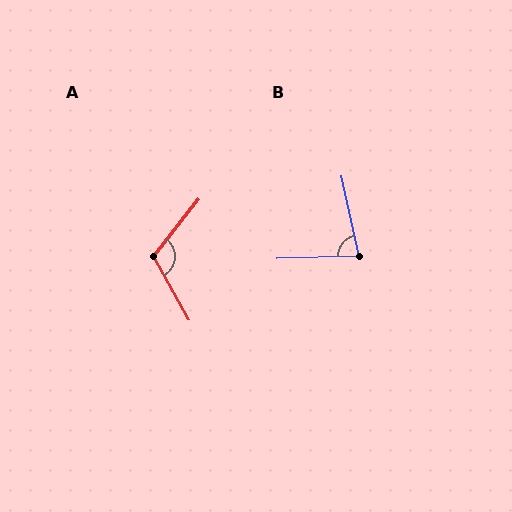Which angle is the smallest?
B, at approximately 79 degrees.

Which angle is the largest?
A, at approximately 112 degrees.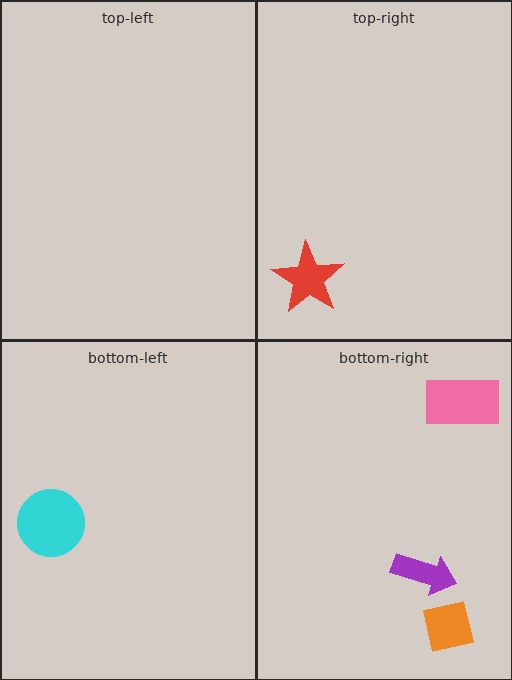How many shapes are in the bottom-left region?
1.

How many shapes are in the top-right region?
1.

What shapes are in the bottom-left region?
The cyan circle.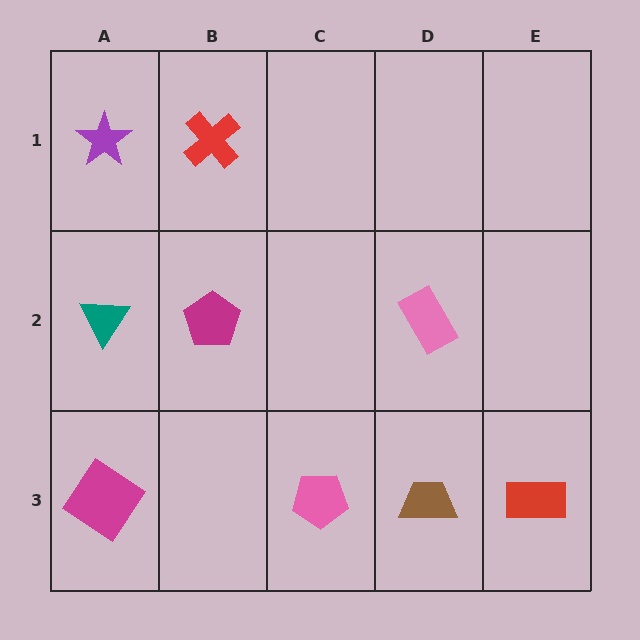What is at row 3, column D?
A brown trapezoid.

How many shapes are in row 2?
3 shapes.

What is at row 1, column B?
A red cross.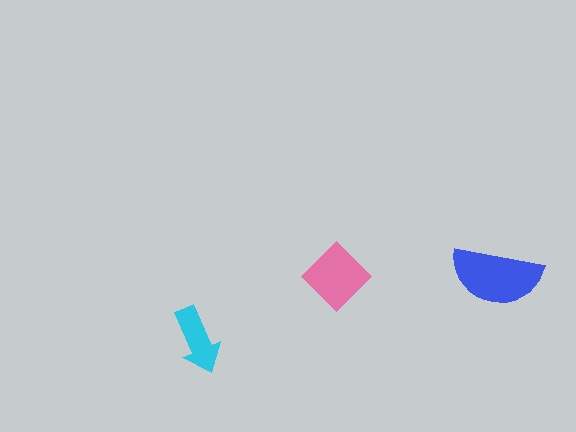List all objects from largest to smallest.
The blue semicircle, the pink diamond, the cyan arrow.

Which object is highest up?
The pink diamond is topmost.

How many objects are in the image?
There are 3 objects in the image.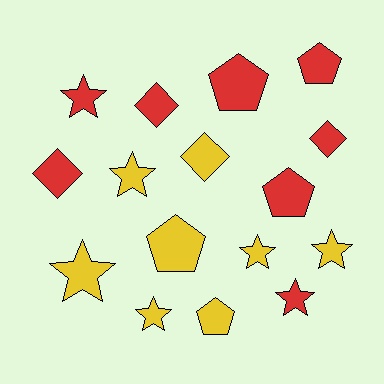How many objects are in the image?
There are 16 objects.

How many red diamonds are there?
There are 3 red diamonds.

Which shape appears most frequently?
Star, with 7 objects.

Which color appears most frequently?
Red, with 8 objects.